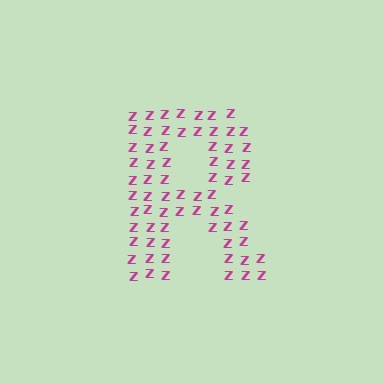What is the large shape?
The large shape is the letter R.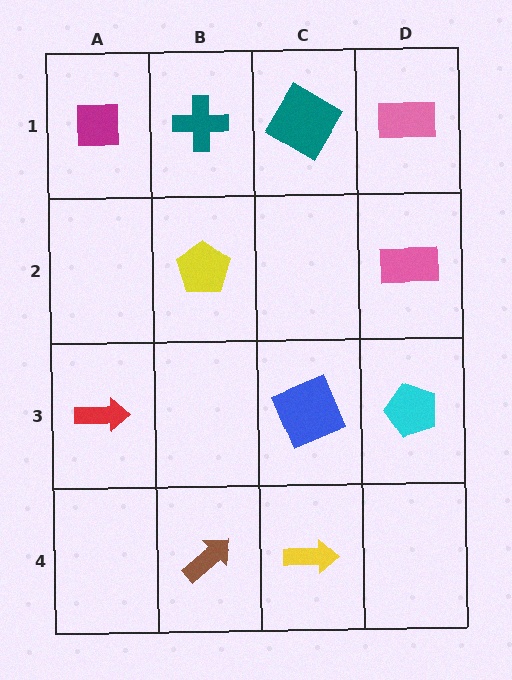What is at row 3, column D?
A cyan pentagon.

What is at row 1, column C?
A teal diamond.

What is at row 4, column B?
A brown arrow.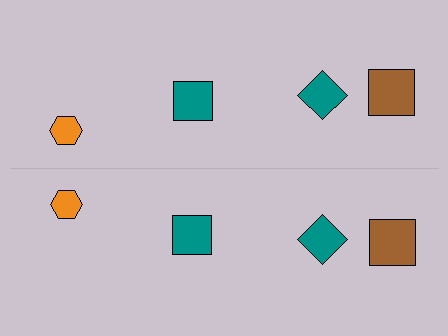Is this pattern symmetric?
Yes, this pattern has bilateral (reflection) symmetry.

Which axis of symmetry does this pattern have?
The pattern has a horizontal axis of symmetry running through the center of the image.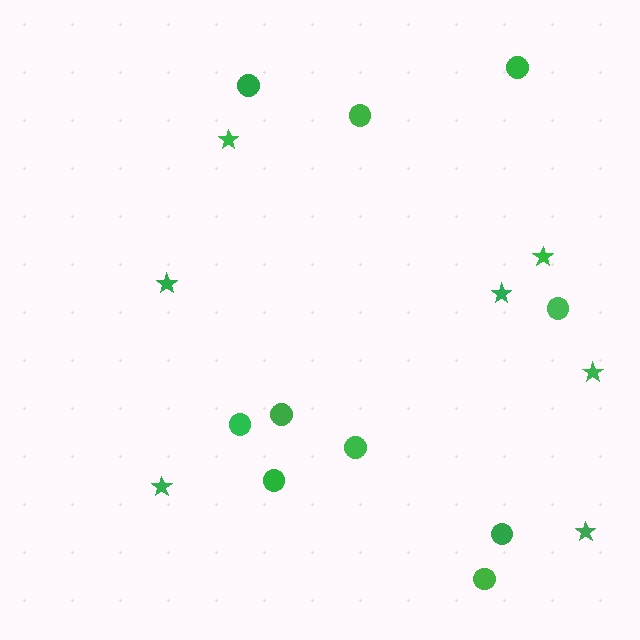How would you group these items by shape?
There are 2 groups: one group of stars (7) and one group of circles (10).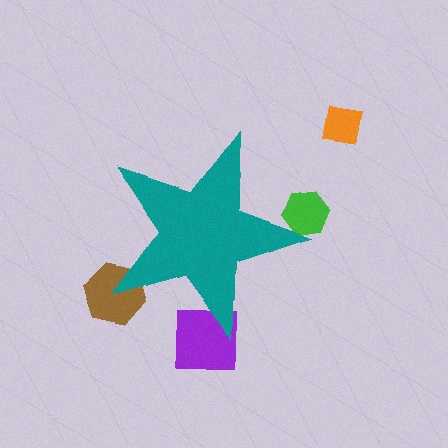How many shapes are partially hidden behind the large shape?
3 shapes are partially hidden.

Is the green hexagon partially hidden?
Yes, the green hexagon is partially hidden behind the teal star.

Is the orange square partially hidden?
No, the orange square is fully visible.